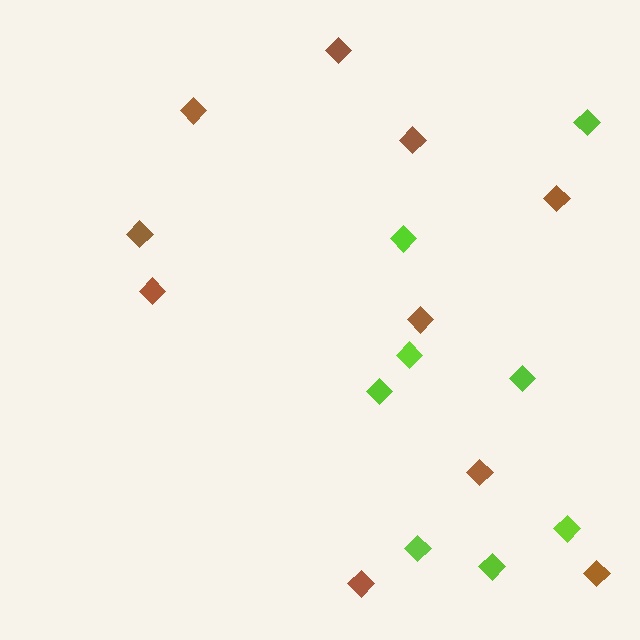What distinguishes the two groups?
There are 2 groups: one group of brown diamonds (10) and one group of lime diamonds (8).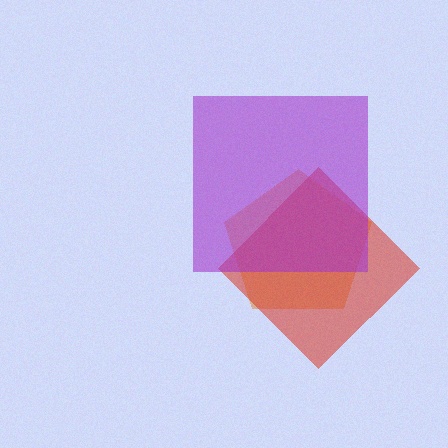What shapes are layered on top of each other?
The layered shapes are: an orange pentagon, a red diamond, a purple square.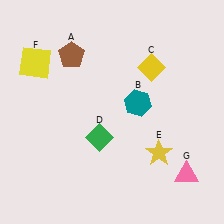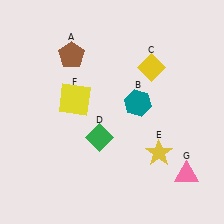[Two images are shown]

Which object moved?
The yellow square (F) moved right.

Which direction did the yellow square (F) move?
The yellow square (F) moved right.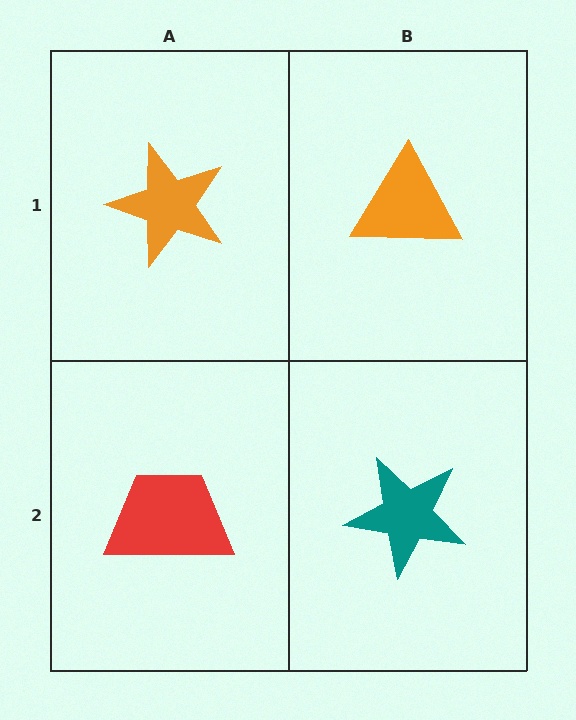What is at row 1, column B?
An orange triangle.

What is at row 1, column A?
An orange star.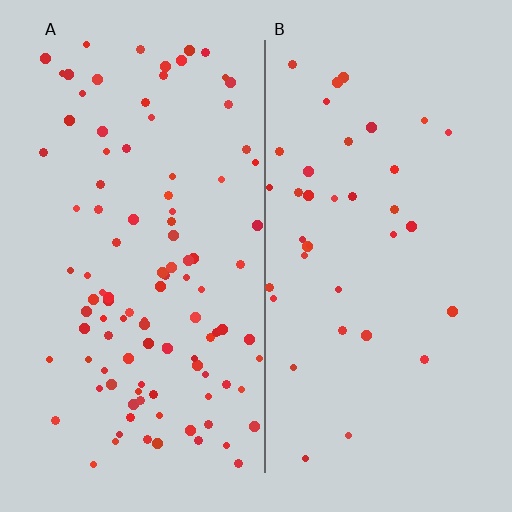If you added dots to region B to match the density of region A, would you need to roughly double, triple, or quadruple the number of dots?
Approximately triple.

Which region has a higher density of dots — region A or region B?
A (the left).